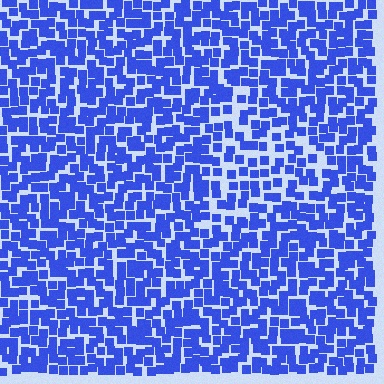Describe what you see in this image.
The image contains small blue elements arranged at two different densities. A triangle-shaped region is visible where the elements are less densely packed than the surrounding area.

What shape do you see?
I see a triangle.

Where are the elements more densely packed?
The elements are more densely packed outside the triangle boundary.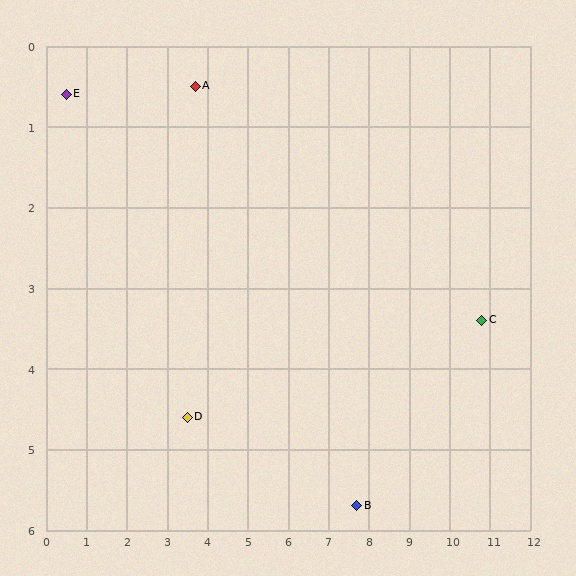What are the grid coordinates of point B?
Point B is at approximately (7.7, 5.7).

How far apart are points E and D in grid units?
Points E and D are about 5.0 grid units apart.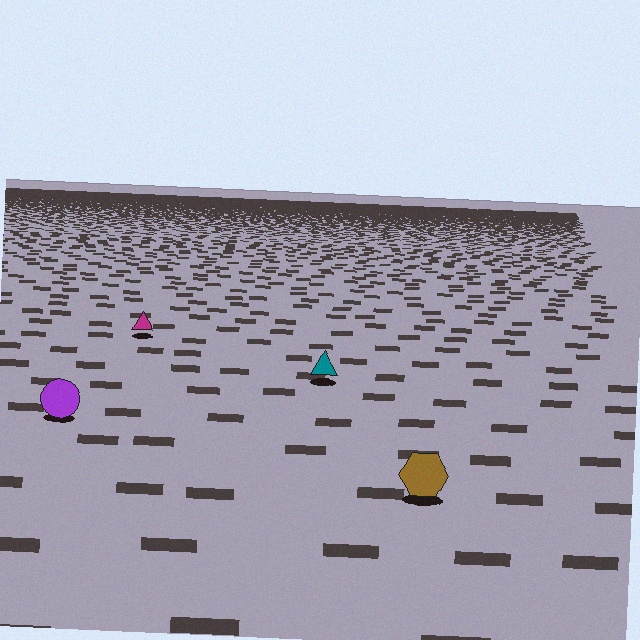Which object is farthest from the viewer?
The magenta triangle is farthest from the viewer. It appears smaller and the ground texture around it is denser.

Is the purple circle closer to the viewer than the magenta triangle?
Yes. The purple circle is closer — you can tell from the texture gradient: the ground texture is coarser near it.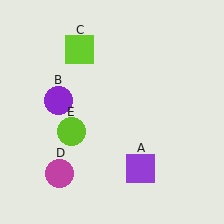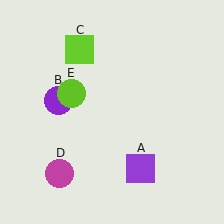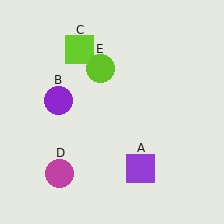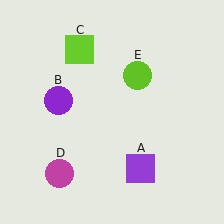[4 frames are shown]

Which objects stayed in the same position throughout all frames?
Purple square (object A) and purple circle (object B) and lime square (object C) and magenta circle (object D) remained stationary.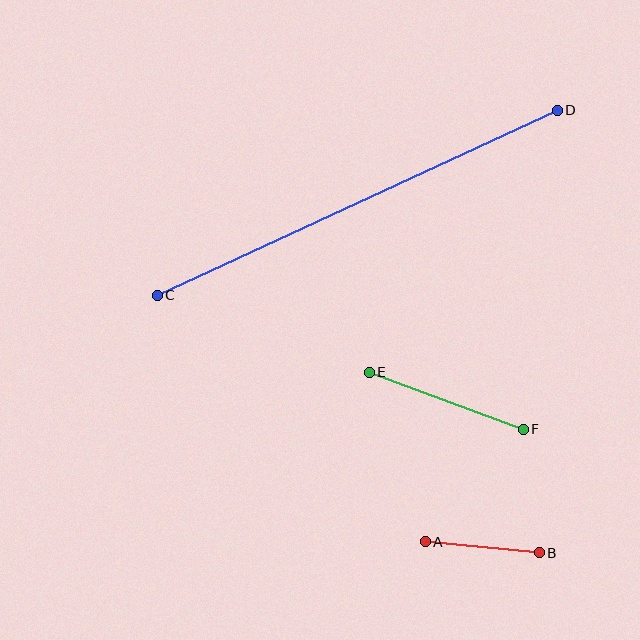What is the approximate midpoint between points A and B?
The midpoint is at approximately (482, 547) pixels.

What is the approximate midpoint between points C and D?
The midpoint is at approximately (357, 203) pixels.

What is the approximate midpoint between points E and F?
The midpoint is at approximately (446, 401) pixels.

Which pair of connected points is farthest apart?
Points C and D are farthest apart.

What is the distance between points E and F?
The distance is approximately 164 pixels.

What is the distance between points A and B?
The distance is approximately 114 pixels.